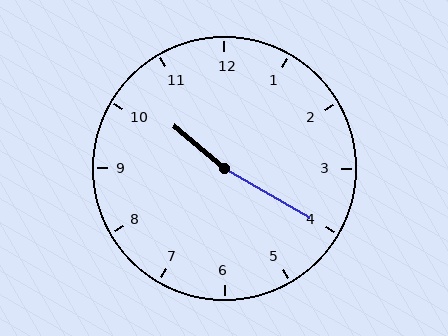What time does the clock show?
10:20.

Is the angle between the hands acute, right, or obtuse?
It is obtuse.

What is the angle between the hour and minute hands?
Approximately 170 degrees.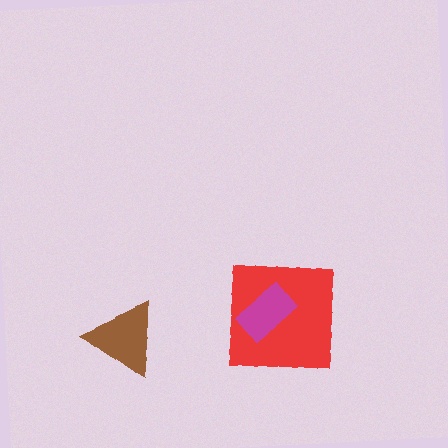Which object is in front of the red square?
The magenta rectangle is in front of the red square.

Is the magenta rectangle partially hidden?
No, no other shape covers it.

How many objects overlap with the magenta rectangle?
1 object overlaps with the magenta rectangle.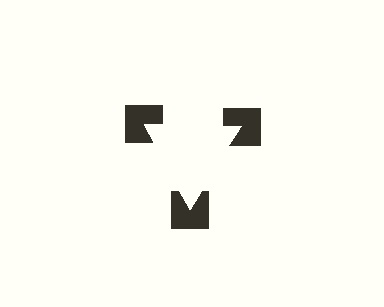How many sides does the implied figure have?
3 sides.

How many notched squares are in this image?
There are 3 — one at each vertex of the illusory triangle.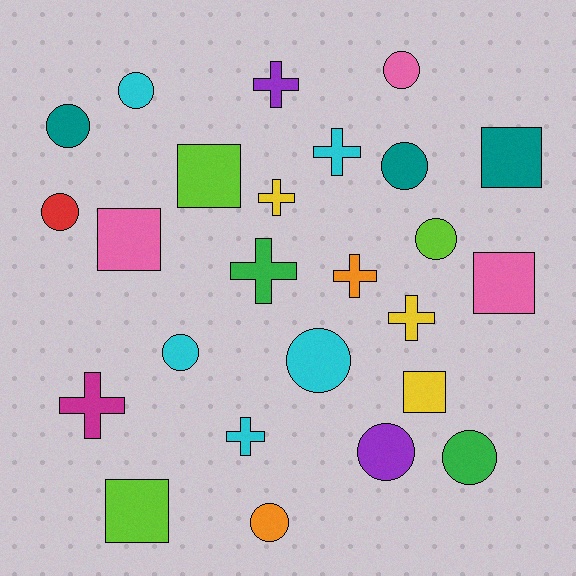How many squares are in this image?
There are 6 squares.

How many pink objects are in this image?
There are 3 pink objects.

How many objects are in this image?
There are 25 objects.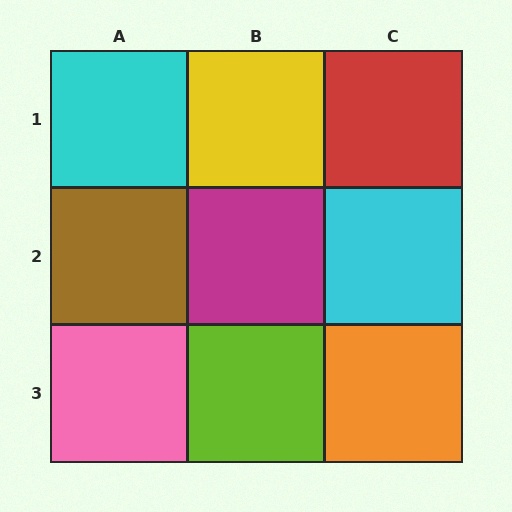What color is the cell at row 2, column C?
Cyan.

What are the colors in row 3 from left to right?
Pink, lime, orange.